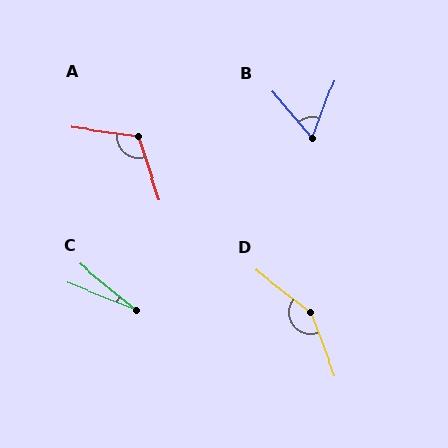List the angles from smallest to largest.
C (18°), B (61°), A (116°), D (149°).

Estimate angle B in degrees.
Approximately 61 degrees.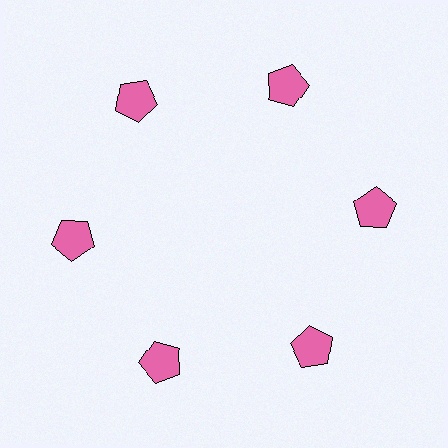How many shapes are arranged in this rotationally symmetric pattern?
There are 6 shapes, arranged in 6 groups of 1.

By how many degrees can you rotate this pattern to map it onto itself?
The pattern maps onto itself every 60 degrees of rotation.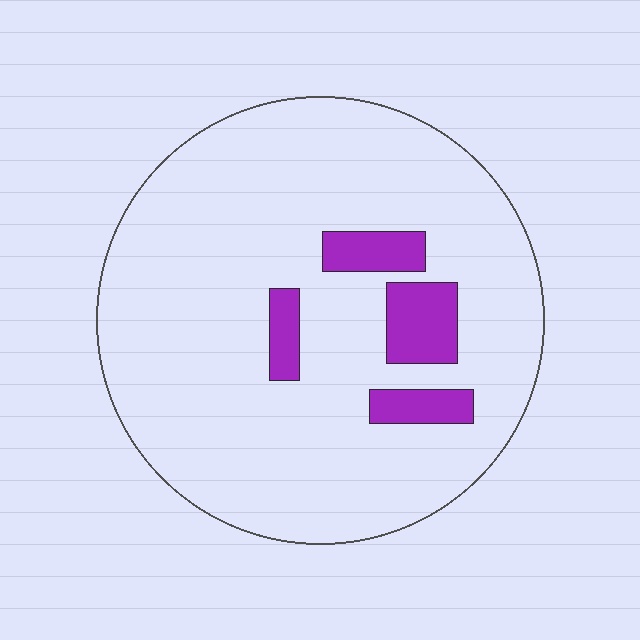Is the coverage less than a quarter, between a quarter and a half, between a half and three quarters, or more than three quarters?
Less than a quarter.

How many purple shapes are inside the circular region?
4.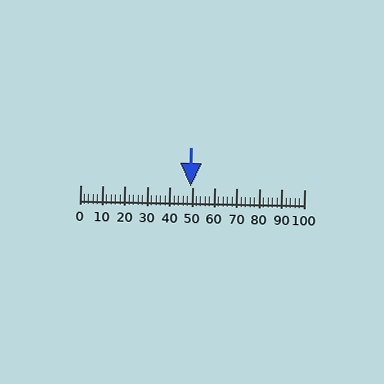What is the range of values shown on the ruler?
The ruler shows values from 0 to 100.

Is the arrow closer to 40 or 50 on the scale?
The arrow is closer to 50.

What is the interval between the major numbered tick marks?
The major tick marks are spaced 10 units apart.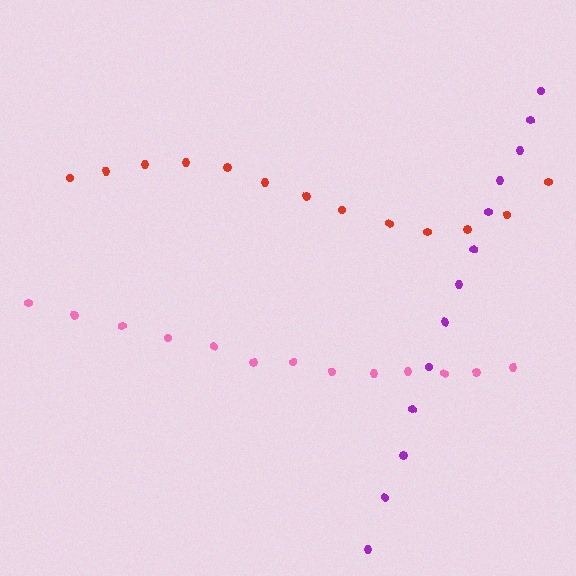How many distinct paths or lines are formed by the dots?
There are 3 distinct paths.